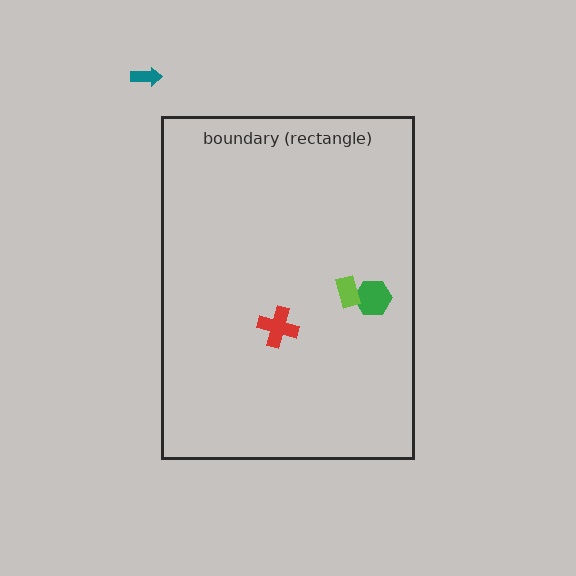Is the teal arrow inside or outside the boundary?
Outside.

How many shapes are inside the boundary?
3 inside, 1 outside.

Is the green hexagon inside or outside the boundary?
Inside.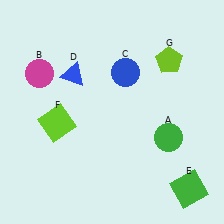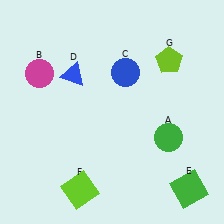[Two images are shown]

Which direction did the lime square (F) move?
The lime square (F) moved down.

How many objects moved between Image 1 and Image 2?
1 object moved between the two images.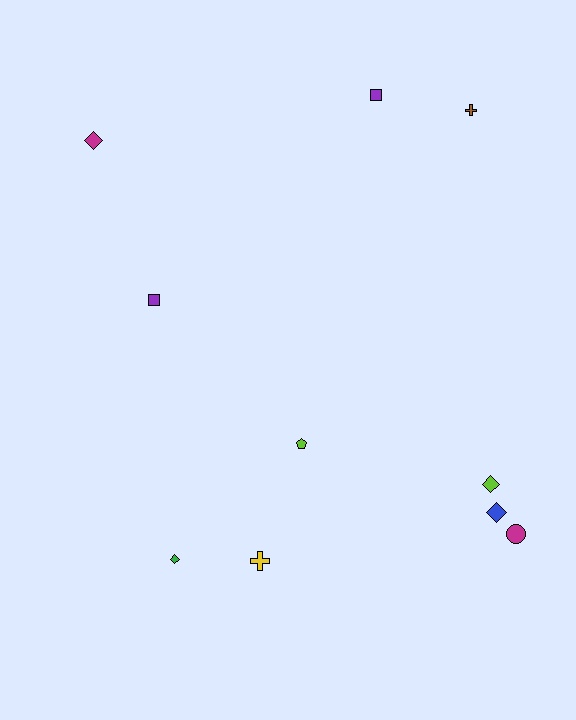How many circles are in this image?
There is 1 circle.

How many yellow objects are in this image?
There is 1 yellow object.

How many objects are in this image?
There are 10 objects.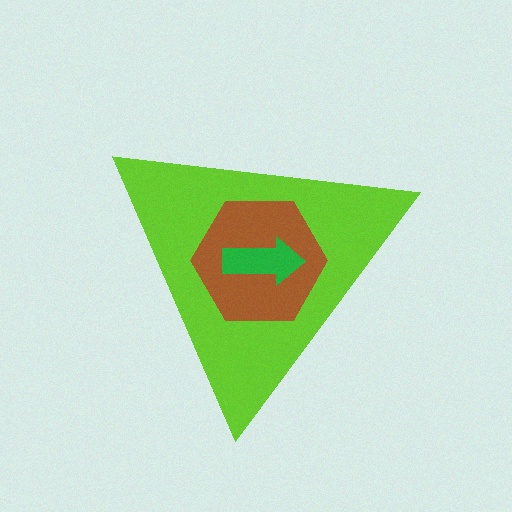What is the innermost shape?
The green arrow.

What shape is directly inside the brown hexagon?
The green arrow.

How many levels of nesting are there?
3.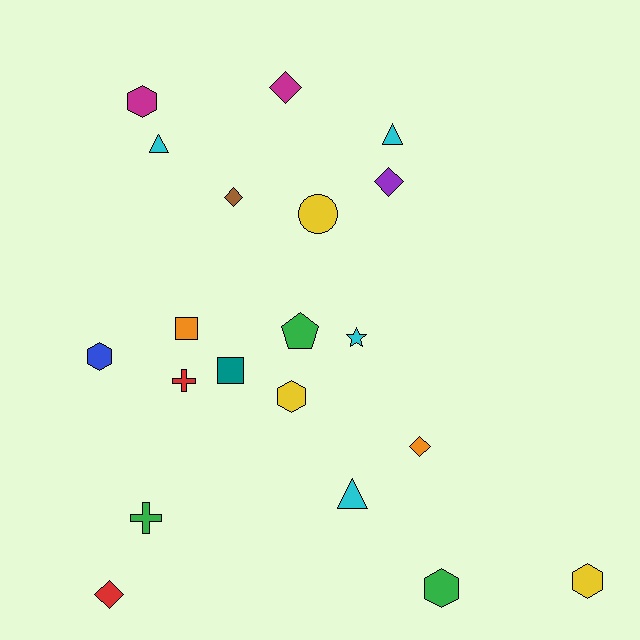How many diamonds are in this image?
There are 5 diamonds.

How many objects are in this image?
There are 20 objects.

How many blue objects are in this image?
There is 1 blue object.